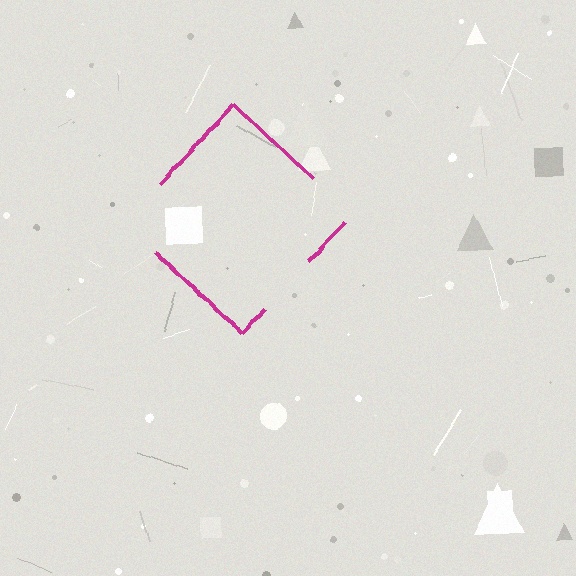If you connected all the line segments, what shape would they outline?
They would outline a diamond.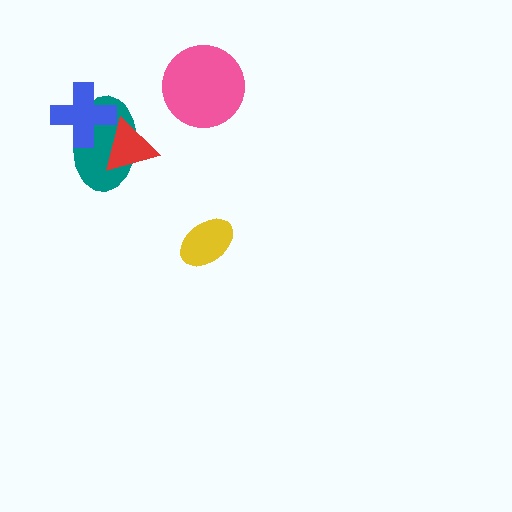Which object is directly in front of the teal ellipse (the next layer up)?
The blue cross is directly in front of the teal ellipse.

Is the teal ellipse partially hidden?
Yes, it is partially covered by another shape.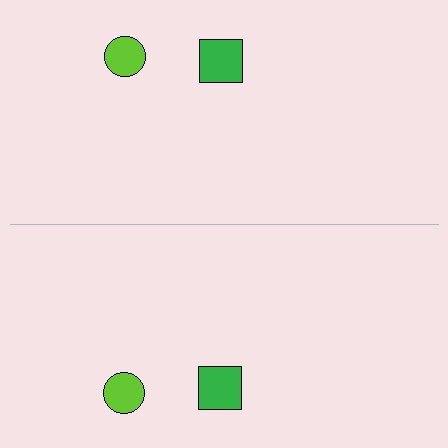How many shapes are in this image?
There are 4 shapes in this image.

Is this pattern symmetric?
Yes, this pattern has bilateral (reflection) symmetry.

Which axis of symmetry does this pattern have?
The pattern has a horizontal axis of symmetry running through the center of the image.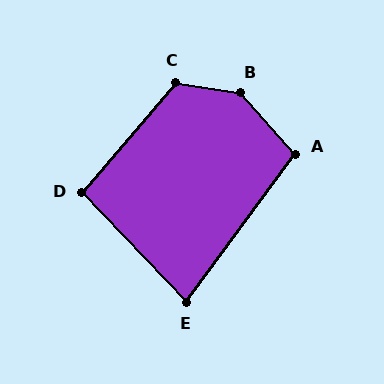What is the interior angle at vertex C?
Approximately 122 degrees (obtuse).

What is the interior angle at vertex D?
Approximately 96 degrees (obtuse).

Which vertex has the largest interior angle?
B, at approximately 141 degrees.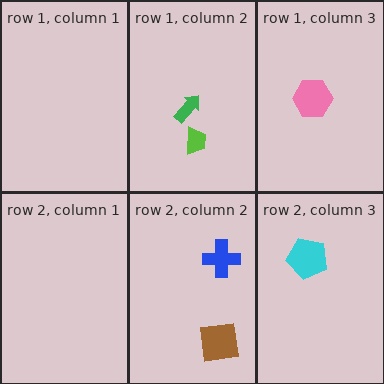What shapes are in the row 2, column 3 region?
The cyan pentagon.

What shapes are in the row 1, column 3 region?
The pink hexagon.